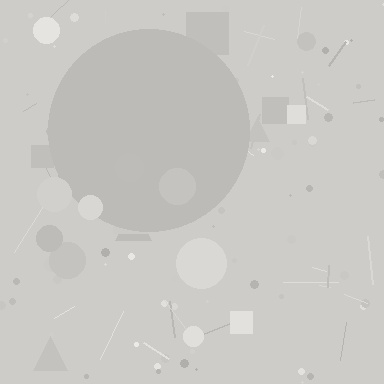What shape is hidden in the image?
A circle is hidden in the image.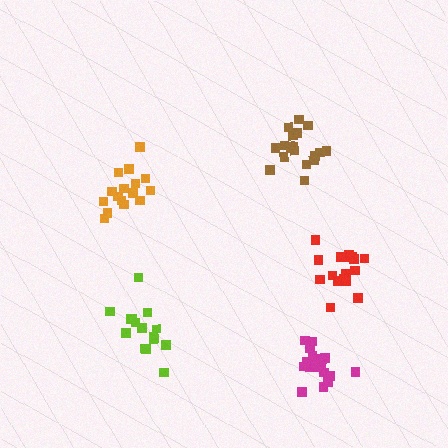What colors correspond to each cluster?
The clusters are colored: orange, magenta, brown, lime, red.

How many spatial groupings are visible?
There are 5 spatial groupings.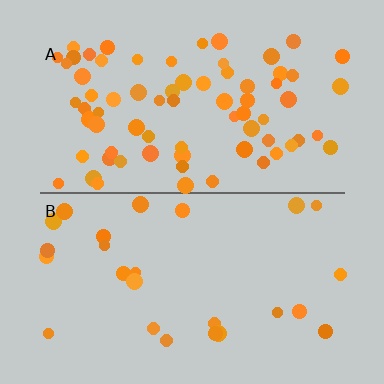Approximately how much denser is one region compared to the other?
Approximately 2.9× — region A over region B.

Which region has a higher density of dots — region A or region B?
A (the top).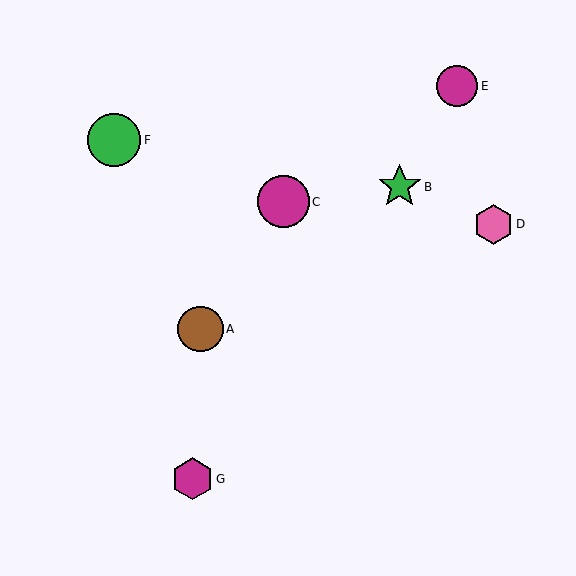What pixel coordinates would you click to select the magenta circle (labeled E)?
Click at (457, 86) to select the magenta circle E.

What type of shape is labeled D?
Shape D is a pink hexagon.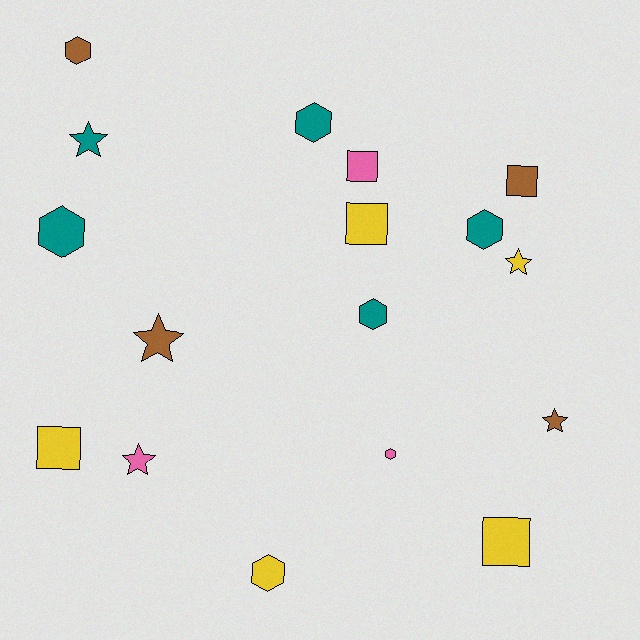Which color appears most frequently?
Yellow, with 5 objects.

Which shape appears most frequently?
Hexagon, with 7 objects.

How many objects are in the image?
There are 17 objects.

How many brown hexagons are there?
There is 1 brown hexagon.